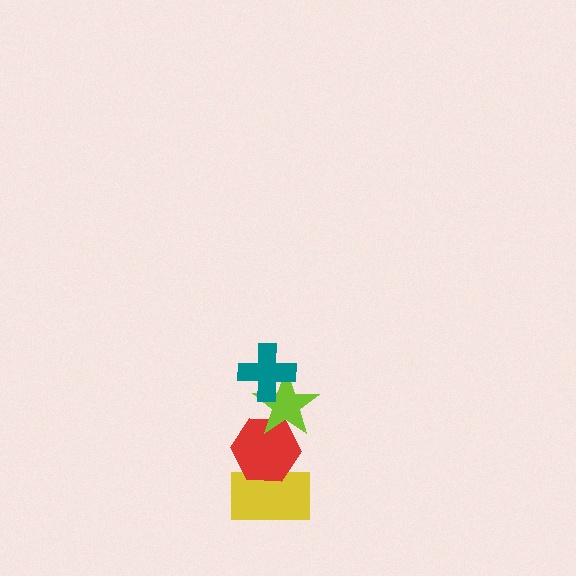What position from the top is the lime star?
The lime star is 2nd from the top.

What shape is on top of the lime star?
The teal cross is on top of the lime star.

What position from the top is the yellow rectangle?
The yellow rectangle is 4th from the top.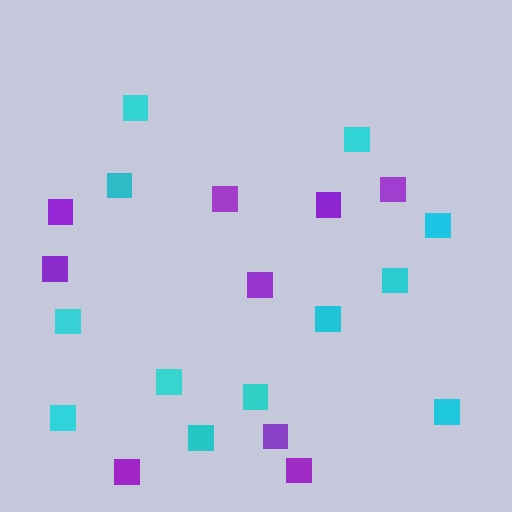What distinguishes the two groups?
There are 2 groups: one group of cyan squares (12) and one group of purple squares (9).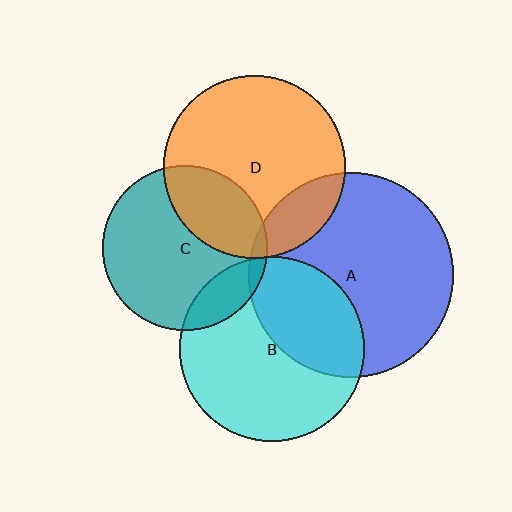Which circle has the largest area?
Circle A (blue).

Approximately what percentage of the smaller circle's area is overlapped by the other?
Approximately 5%.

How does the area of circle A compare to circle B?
Approximately 1.2 times.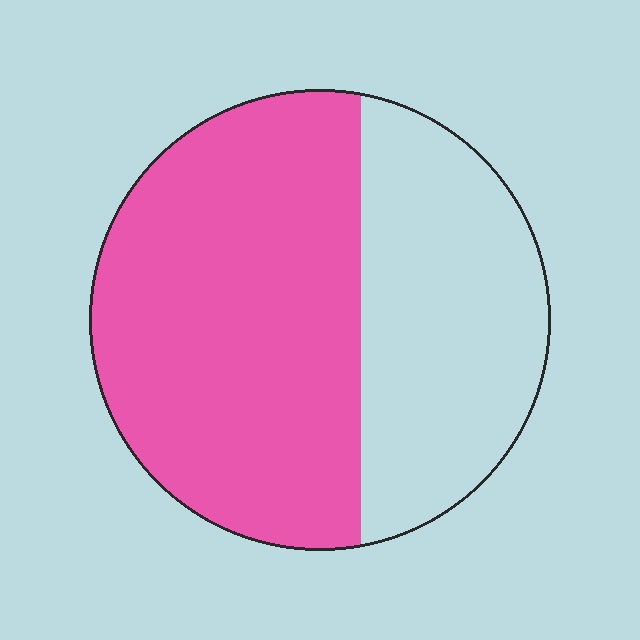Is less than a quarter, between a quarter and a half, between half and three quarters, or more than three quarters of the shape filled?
Between half and three quarters.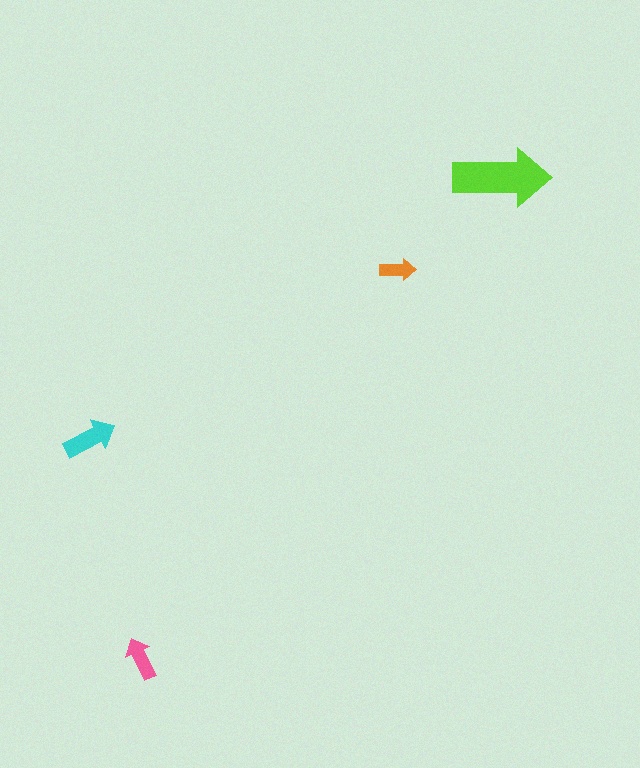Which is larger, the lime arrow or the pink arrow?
The lime one.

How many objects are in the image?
There are 4 objects in the image.